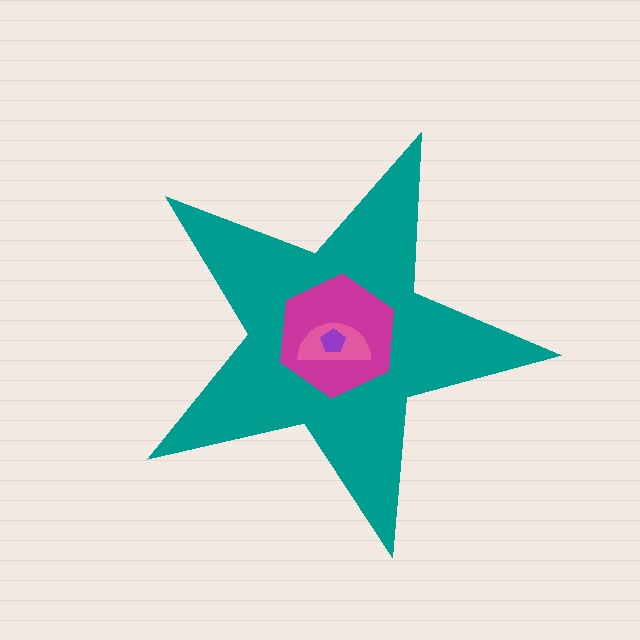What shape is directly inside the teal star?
The magenta hexagon.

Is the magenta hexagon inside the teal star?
Yes.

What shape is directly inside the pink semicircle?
The purple pentagon.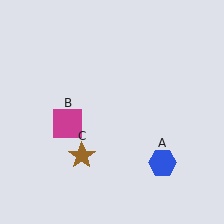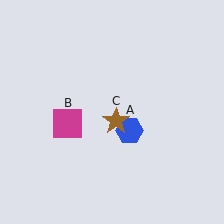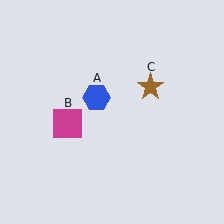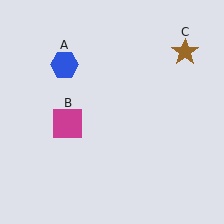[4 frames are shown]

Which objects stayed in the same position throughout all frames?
Magenta square (object B) remained stationary.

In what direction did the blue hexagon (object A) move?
The blue hexagon (object A) moved up and to the left.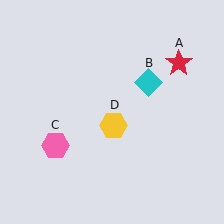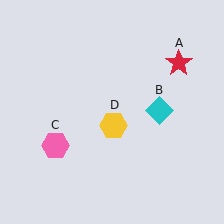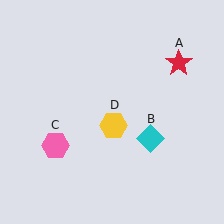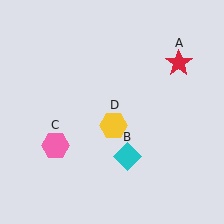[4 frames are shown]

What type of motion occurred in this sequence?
The cyan diamond (object B) rotated clockwise around the center of the scene.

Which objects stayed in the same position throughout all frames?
Red star (object A) and pink hexagon (object C) and yellow hexagon (object D) remained stationary.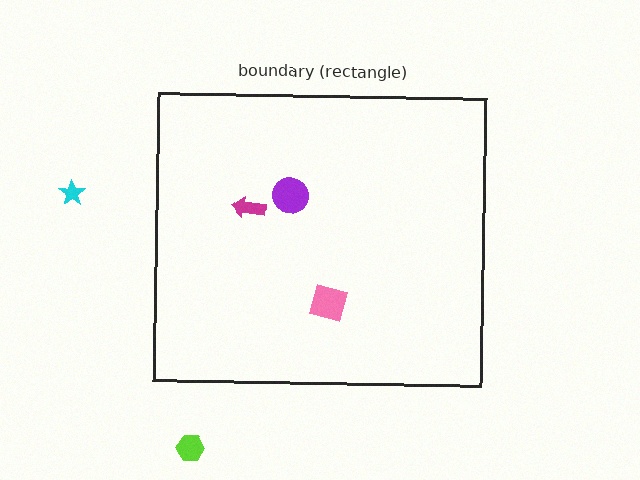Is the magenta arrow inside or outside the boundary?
Inside.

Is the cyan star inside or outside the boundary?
Outside.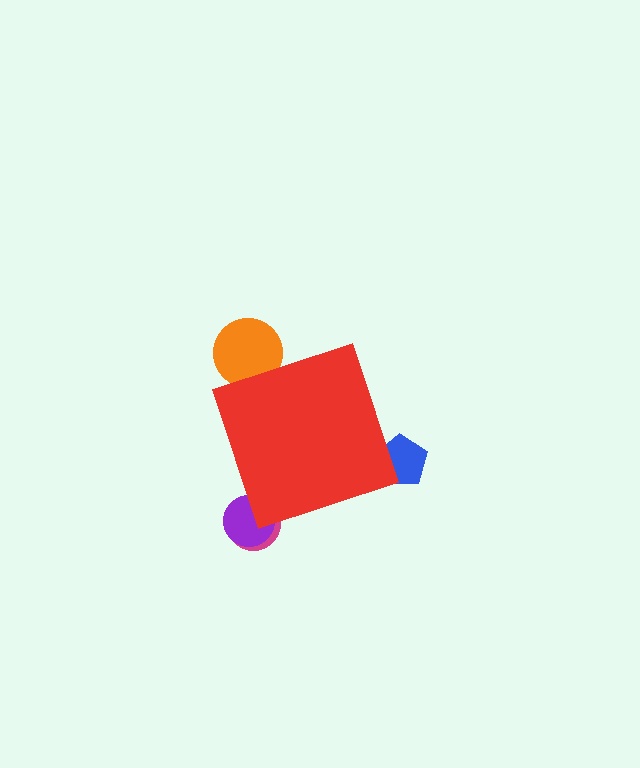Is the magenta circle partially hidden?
Yes, the magenta circle is partially hidden behind the red diamond.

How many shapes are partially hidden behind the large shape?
4 shapes are partially hidden.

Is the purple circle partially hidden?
Yes, the purple circle is partially hidden behind the red diamond.